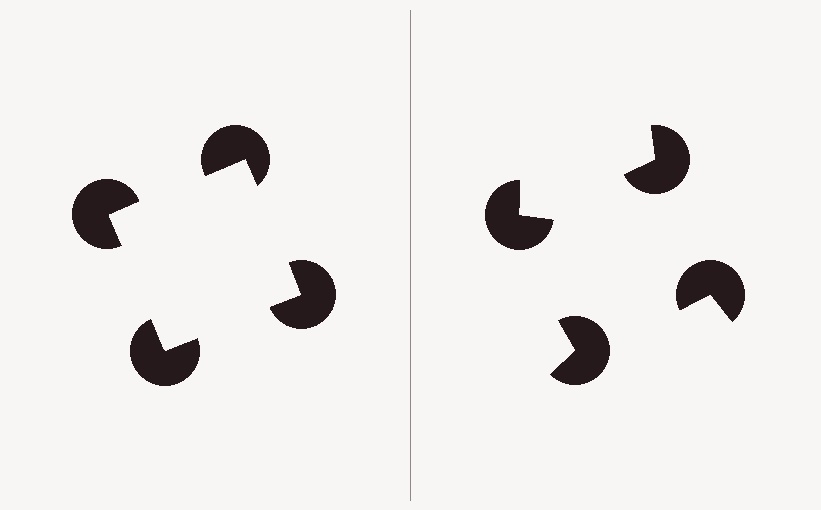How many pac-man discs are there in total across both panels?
8 — 4 on each side.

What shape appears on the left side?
An illusory square.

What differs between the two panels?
The pac-man discs are positioned identically on both sides; only the wedge orientations differ. On the left they align to a square; on the right they are misaligned.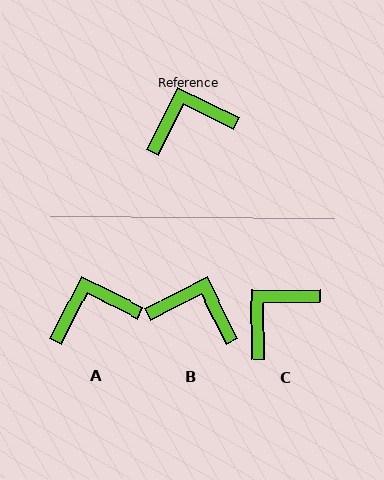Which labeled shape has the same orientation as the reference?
A.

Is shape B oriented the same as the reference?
No, it is off by about 37 degrees.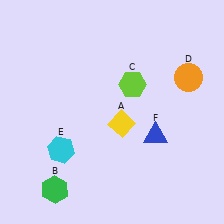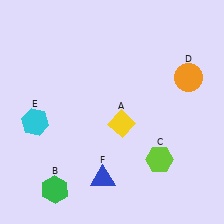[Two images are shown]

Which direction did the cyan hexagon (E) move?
The cyan hexagon (E) moved up.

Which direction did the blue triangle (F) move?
The blue triangle (F) moved left.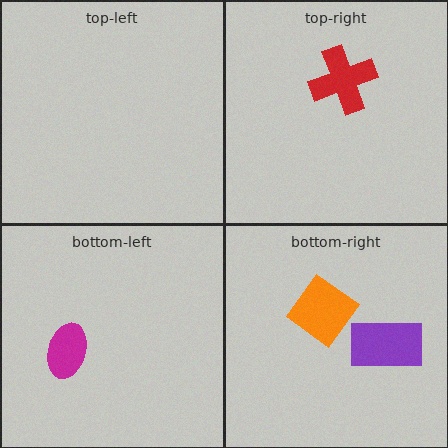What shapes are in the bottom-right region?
The purple rectangle, the orange diamond.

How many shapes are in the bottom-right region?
2.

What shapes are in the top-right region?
The red cross.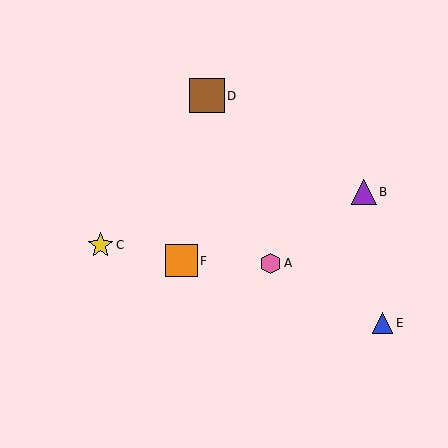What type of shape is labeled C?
Shape C is a yellow star.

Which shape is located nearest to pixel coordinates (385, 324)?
The blue triangle (labeled E) at (383, 323) is nearest to that location.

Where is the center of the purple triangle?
The center of the purple triangle is at (364, 192).